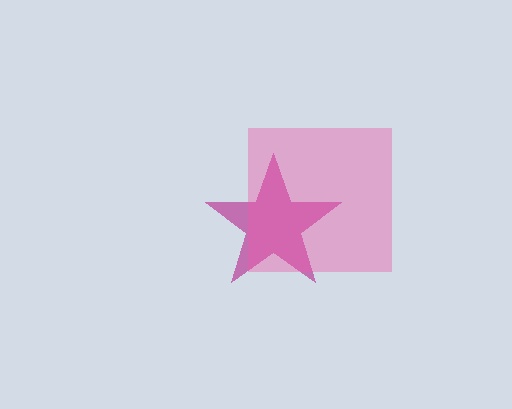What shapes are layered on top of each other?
The layered shapes are: a magenta star, a pink square.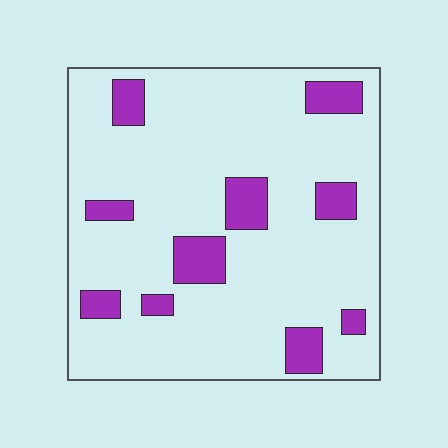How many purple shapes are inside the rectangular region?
10.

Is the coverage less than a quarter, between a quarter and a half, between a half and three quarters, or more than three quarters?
Less than a quarter.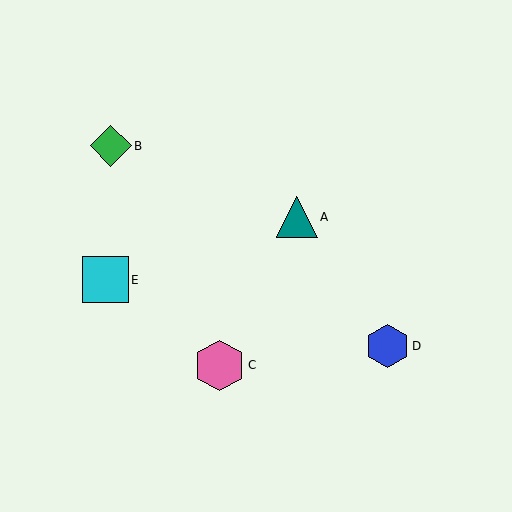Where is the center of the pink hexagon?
The center of the pink hexagon is at (220, 366).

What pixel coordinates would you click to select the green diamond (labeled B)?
Click at (111, 146) to select the green diamond B.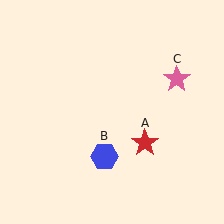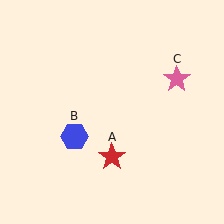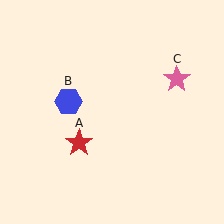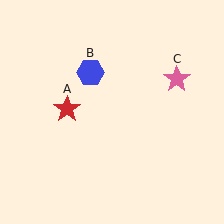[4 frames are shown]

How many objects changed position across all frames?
2 objects changed position: red star (object A), blue hexagon (object B).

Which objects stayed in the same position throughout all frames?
Pink star (object C) remained stationary.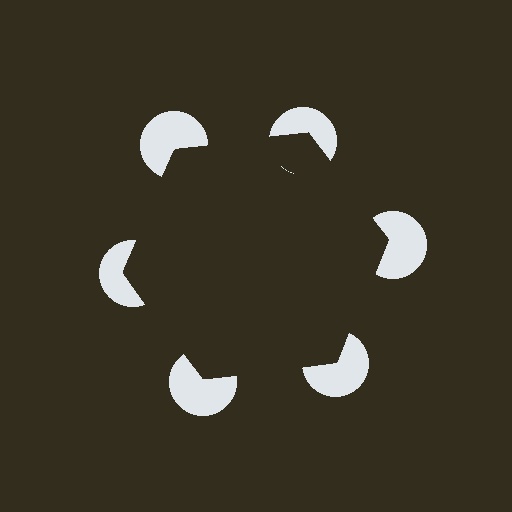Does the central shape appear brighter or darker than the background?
It typically appears slightly darker than the background, even though no actual brightness change is drawn.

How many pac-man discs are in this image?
There are 6 — one at each vertex of the illusory hexagon.